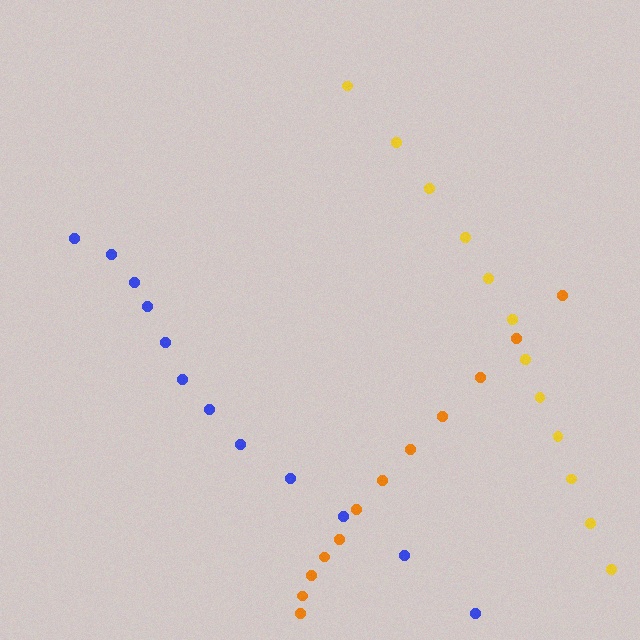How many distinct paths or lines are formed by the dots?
There are 3 distinct paths.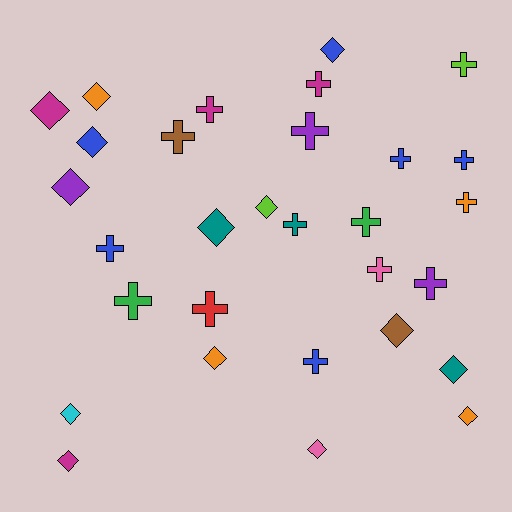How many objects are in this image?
There are 30 objects.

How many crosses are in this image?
There are 16 crosses.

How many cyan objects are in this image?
There is 1 cyan object.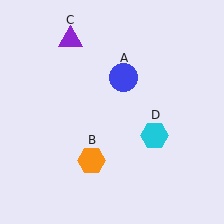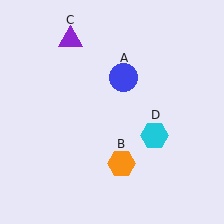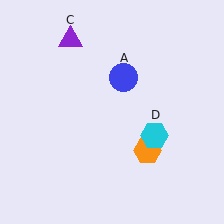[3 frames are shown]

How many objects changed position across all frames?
1 object changed position: orange hexagon (object B).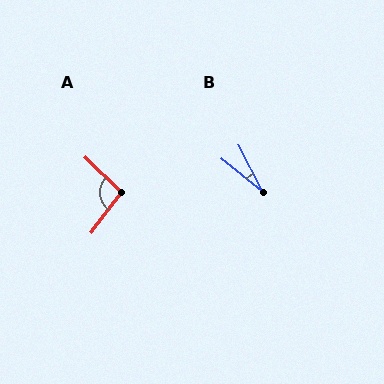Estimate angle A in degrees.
Approximately 97 degrees.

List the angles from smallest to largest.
B (23°), A (97°).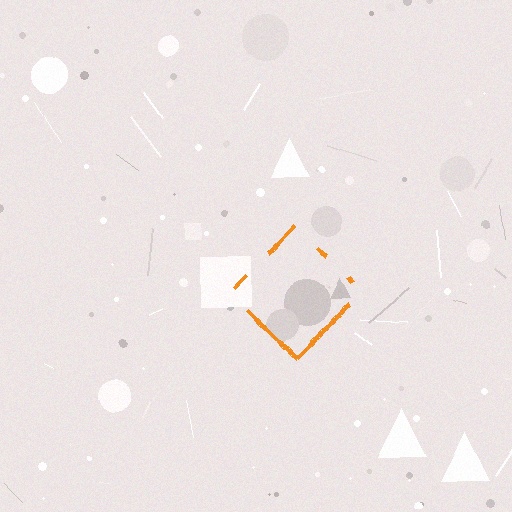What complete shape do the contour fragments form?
The contour fragments form a diamond.